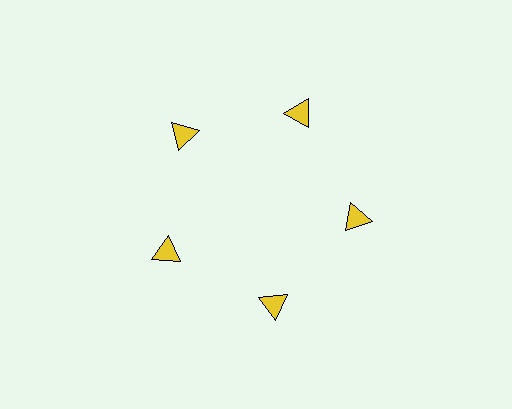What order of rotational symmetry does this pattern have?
This pattern has 5-fold rotational symmetry.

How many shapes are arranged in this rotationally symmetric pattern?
There are 5 shapes, arranged in 5 groups of 1.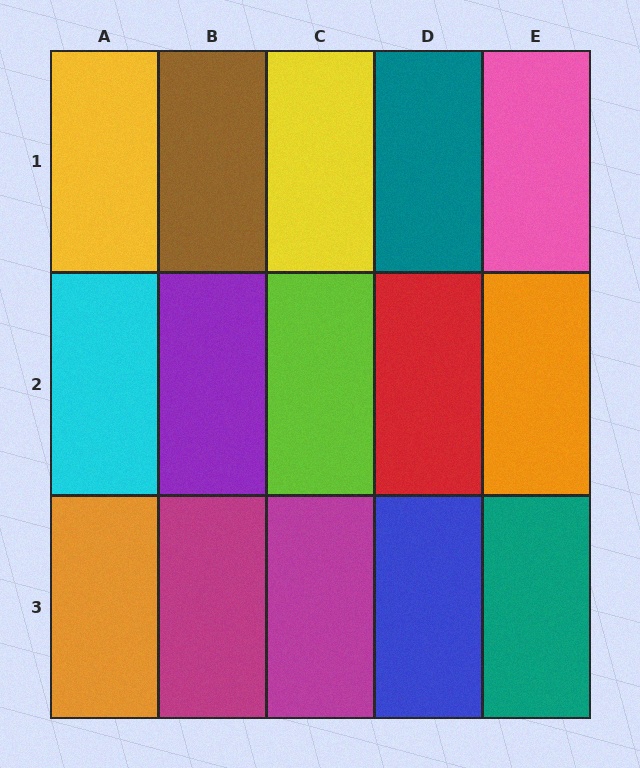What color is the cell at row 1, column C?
Yellow.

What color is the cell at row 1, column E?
Pink.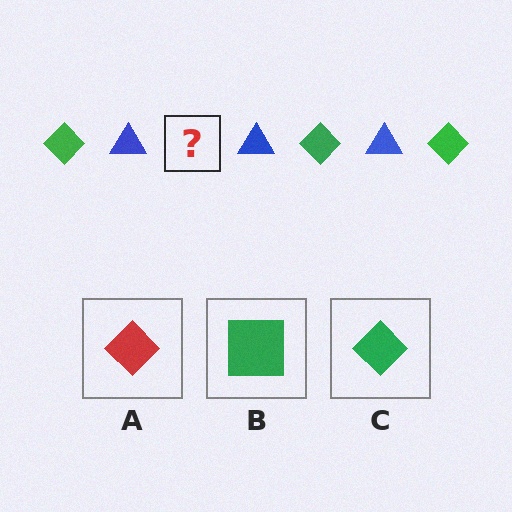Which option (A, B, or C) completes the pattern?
C.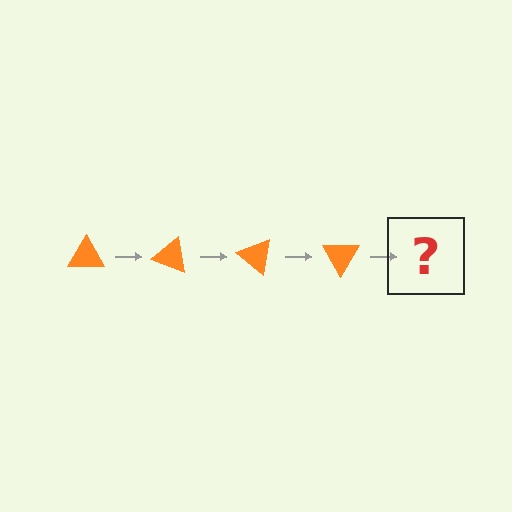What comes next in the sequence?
The next element should be an orange triangle rotated 80 degrees.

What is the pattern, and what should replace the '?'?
The pattern is that the triangle rotates 20 degrees each step. The '?' should be an orange triangle rotated 80 degrees.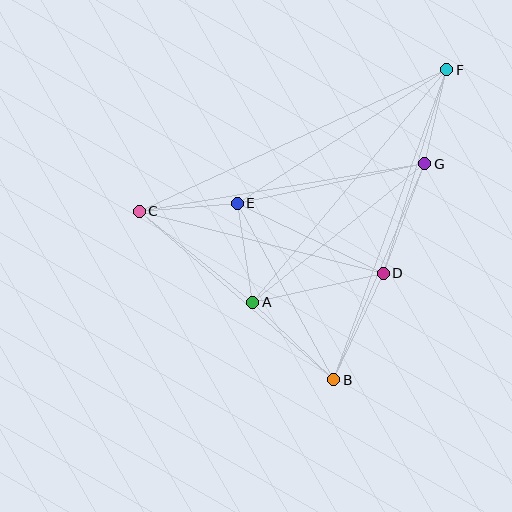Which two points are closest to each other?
Points F and G are closest to each other.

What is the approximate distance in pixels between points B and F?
The distance between B and F is approximately 330 pixels.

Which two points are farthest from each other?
Points C and F are farthest from each other.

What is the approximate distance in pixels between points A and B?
The distance between A and B is approximately 112 pixels.